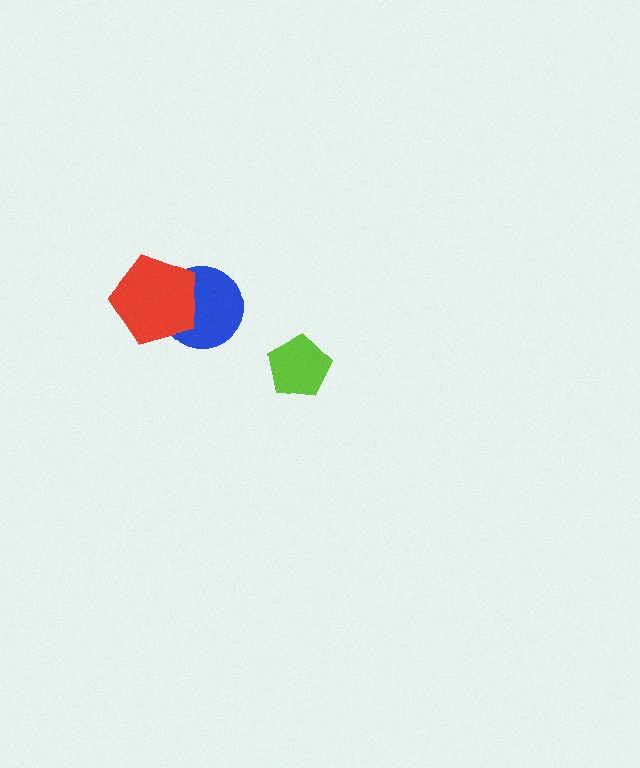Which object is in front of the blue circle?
The red pentagon is in front of the blue circle.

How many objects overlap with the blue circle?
1 object overlaps with the blue circle.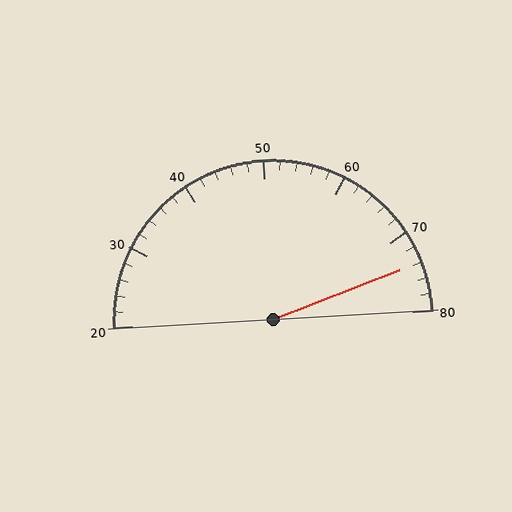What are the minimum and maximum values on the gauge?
The gauge ranges from 20 to 80.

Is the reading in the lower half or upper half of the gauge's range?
The reading is in the upper half of the range (20 to 80).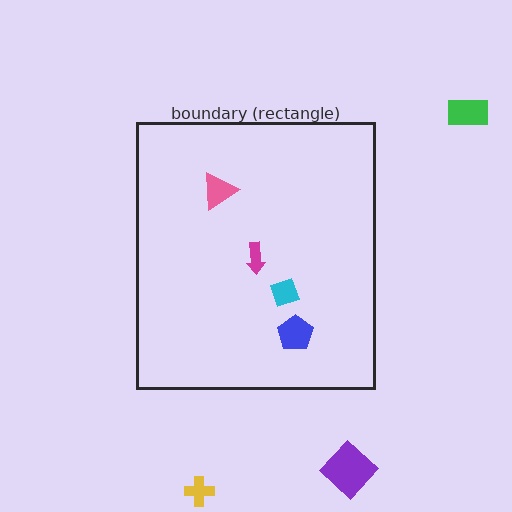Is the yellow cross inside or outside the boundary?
Outside.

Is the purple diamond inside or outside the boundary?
Outside.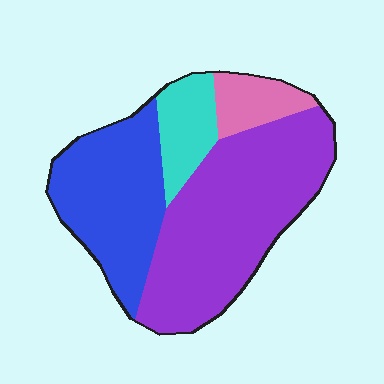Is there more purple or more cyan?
Purple.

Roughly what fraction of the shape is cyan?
Cyan covers around 10% of the shape.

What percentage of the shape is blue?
Blue takes up about one third (1/3) of the shape.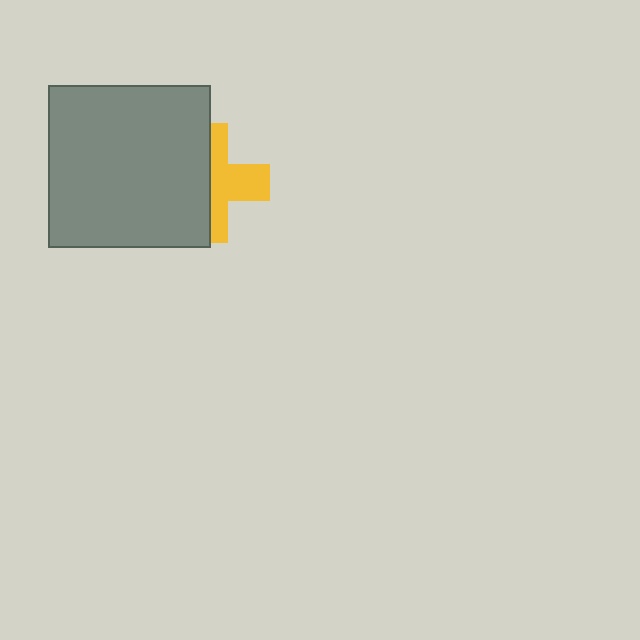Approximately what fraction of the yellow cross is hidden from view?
Roughly 53% of the yellow cross is hidden behind the gray square.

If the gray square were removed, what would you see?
You would see the complete yellow cross.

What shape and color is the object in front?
The object in front is a gray square.